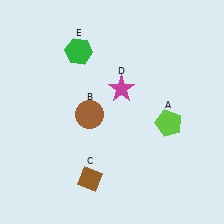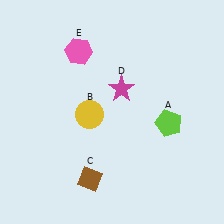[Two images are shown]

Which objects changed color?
B changed from brown to yellow. E changed from green to pink.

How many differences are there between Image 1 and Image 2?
There are 2 differences between the two images.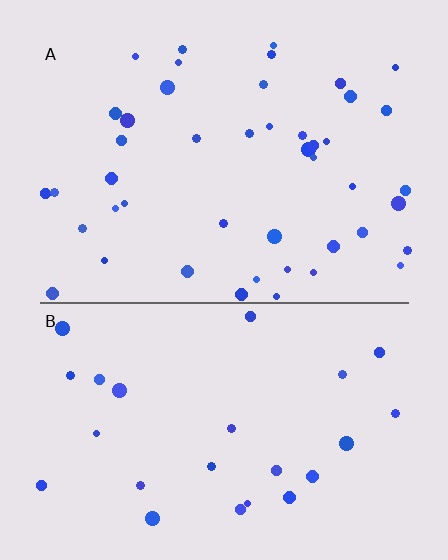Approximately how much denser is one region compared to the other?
Approximately 1.9× — region A over region B.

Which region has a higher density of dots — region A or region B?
A (the top).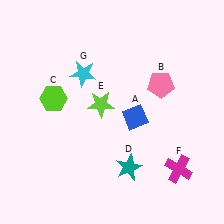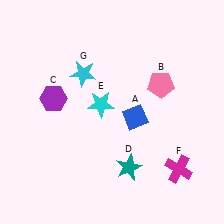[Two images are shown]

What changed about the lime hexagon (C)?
In Image 1, C is lime. In Image 2, it changed to purple.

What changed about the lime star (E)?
In Image 1, E is lime. In Image 2, it changed to cyan.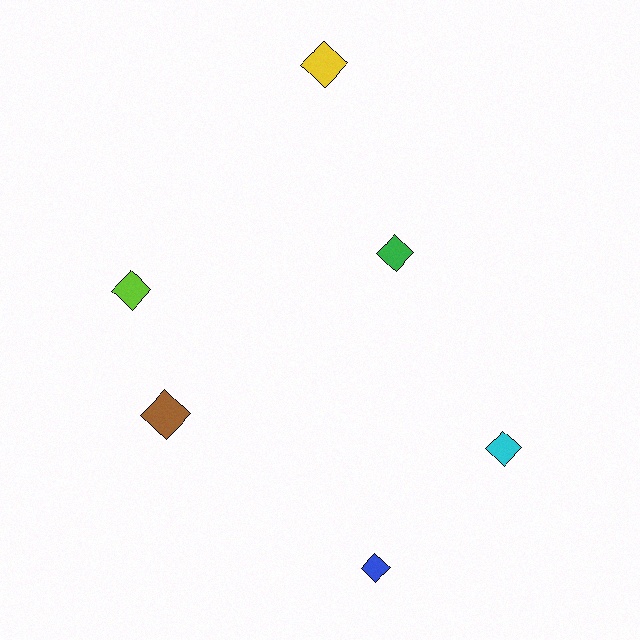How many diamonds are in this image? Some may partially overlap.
There are 6 diamonds.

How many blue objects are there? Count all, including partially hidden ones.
There is 1 blue object.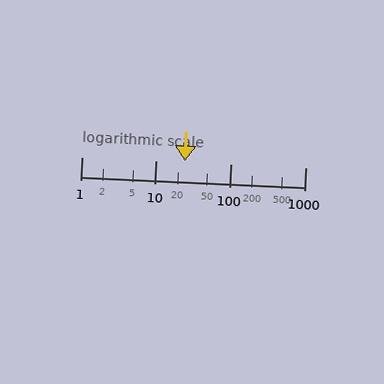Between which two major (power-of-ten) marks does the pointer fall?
The pointer is between 10 and 100.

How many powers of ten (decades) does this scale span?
The scale spans 3 decades, from 1 to 1000.